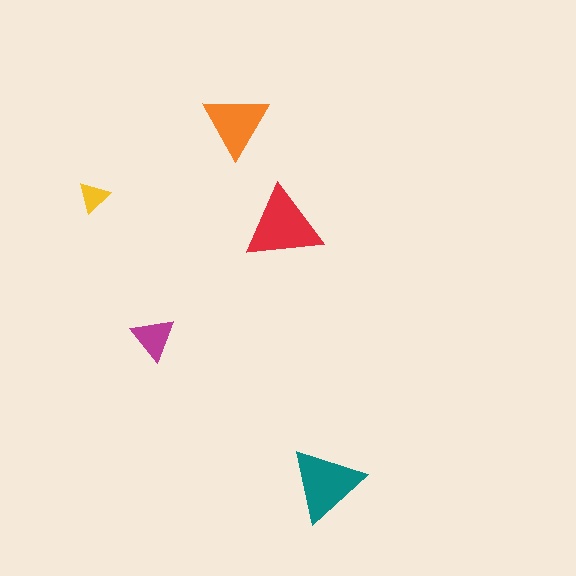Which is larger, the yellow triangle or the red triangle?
The red one.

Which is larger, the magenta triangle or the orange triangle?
The orange one.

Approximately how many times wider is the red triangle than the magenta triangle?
About 1.5 times wider.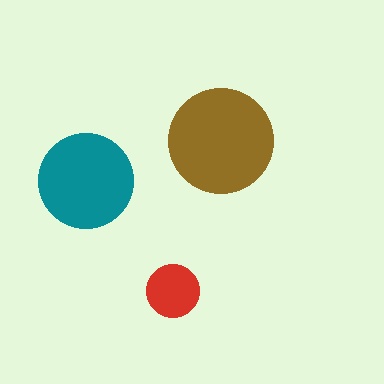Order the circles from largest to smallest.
the brown one, the teal one, the red one.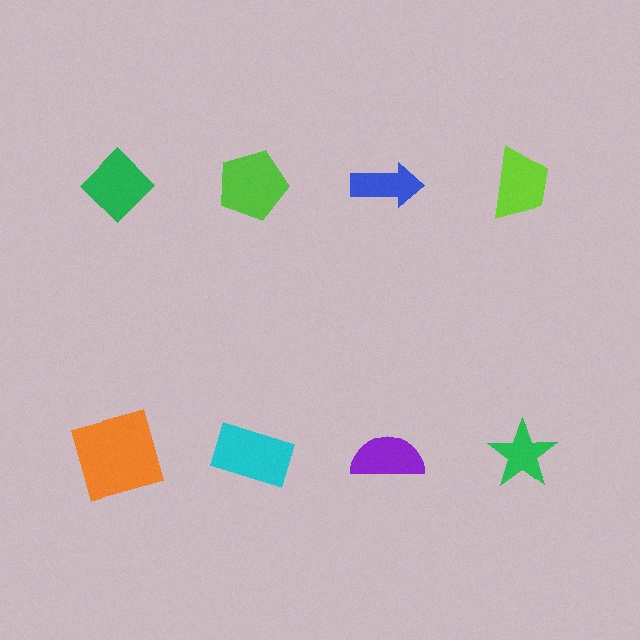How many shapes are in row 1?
4 shapes.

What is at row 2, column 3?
A purple semicircle.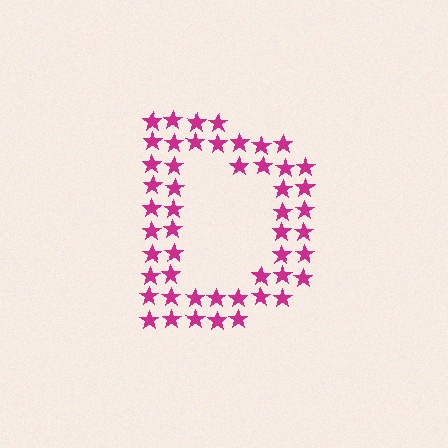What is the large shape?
The large shape is the letter D.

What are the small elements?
The small elements are stars.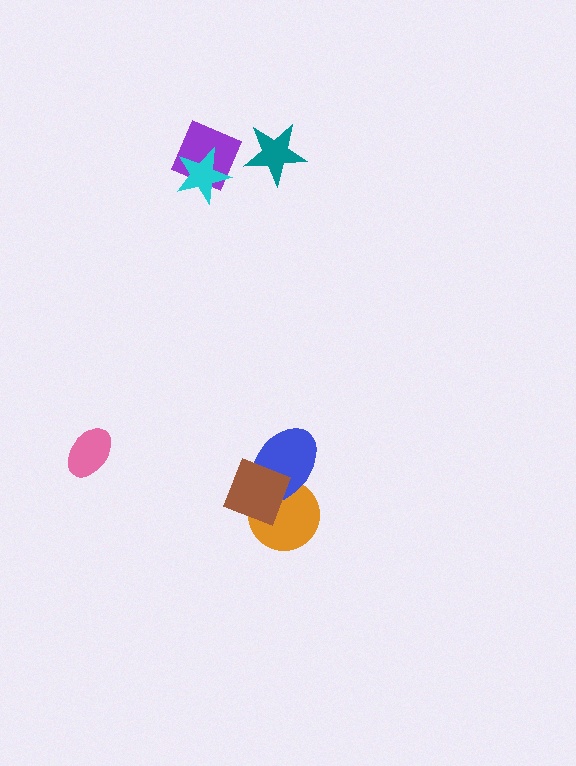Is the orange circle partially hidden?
Yes, it is partially covered by another shape.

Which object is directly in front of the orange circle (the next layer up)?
The blue ellipse is directly in front of the orange circle.